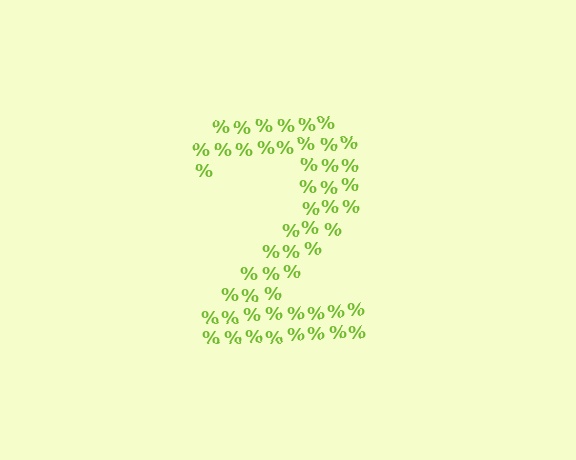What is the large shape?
The large shape is the digit 2.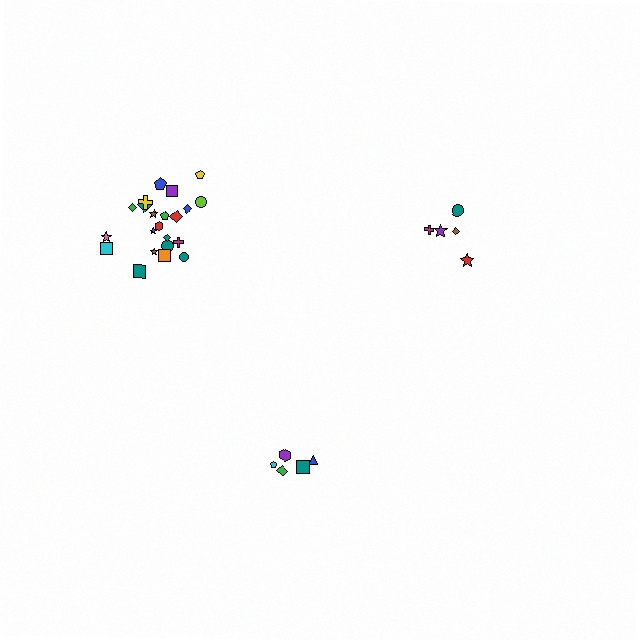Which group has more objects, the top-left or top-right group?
The top-left group.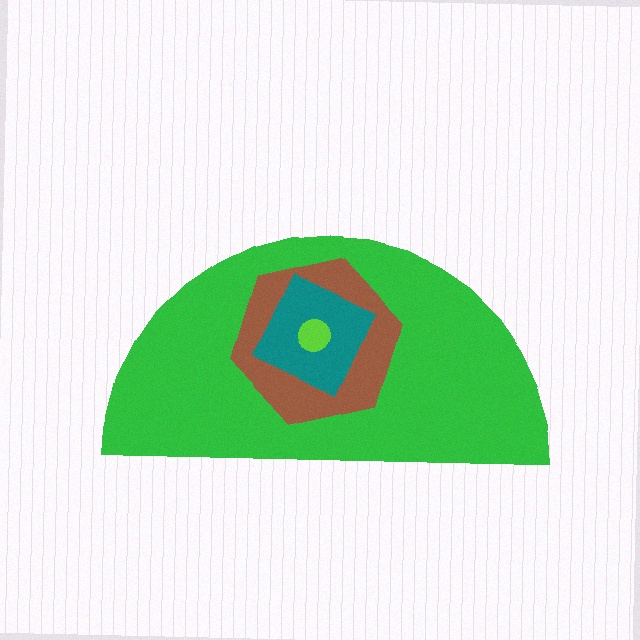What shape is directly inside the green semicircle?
The brown hexagon.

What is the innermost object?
The lime circle.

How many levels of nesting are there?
4.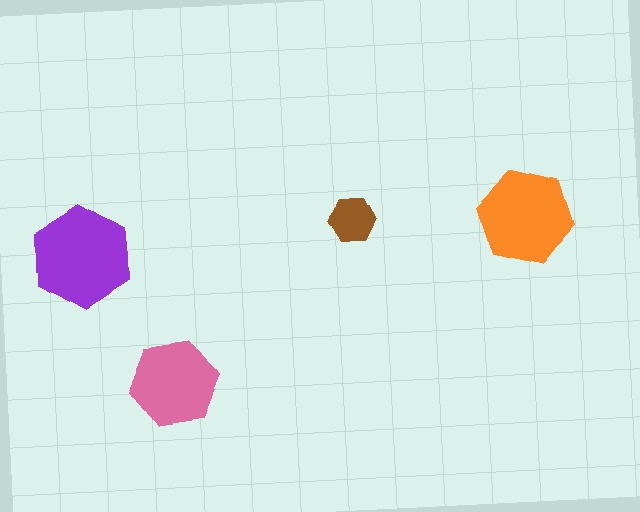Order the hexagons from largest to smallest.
the purple one, the orange one, the pink one, the brown one.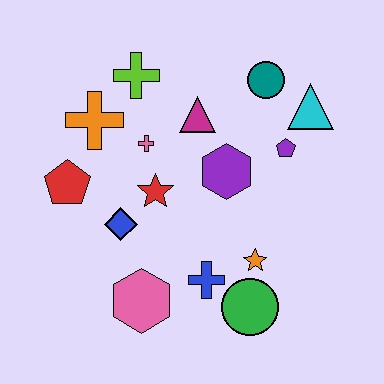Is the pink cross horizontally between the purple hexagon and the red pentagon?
Yes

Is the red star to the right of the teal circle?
No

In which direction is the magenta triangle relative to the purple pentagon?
The magenta triangle is to the left of the purple pentagon.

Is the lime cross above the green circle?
Yes